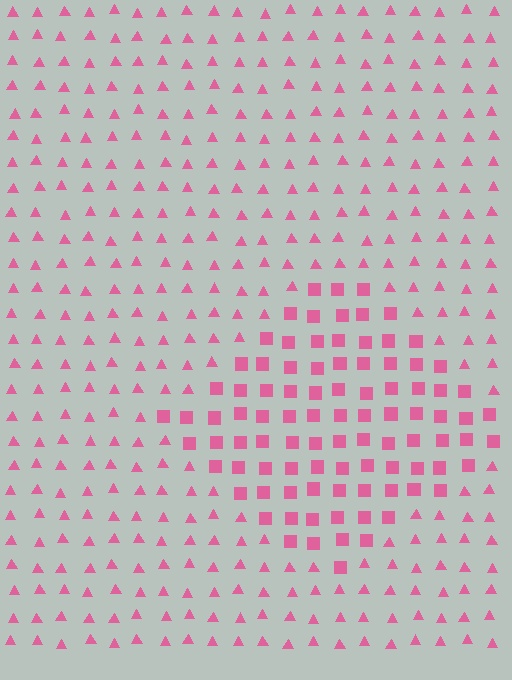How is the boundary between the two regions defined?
The boundary is defined by a change in element shape: squares inside vs. triangles outside. All elements share the same color and spacing.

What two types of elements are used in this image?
The image uses squares inside the diamond region and triangles outside it.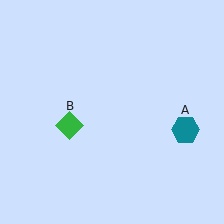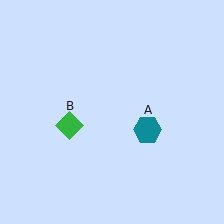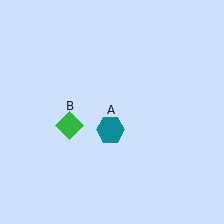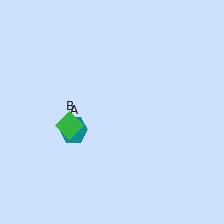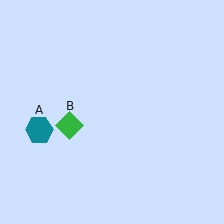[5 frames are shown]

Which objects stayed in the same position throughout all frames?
Green diamond (object B) remained stationary.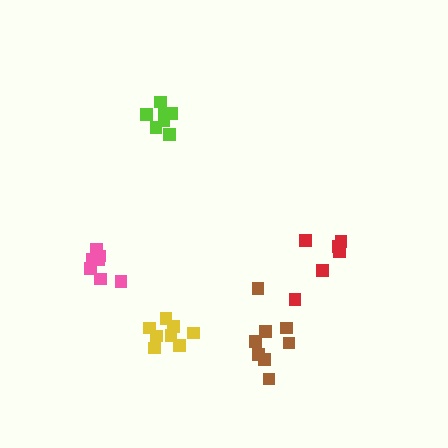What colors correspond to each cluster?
The clusters are colored: lime, yellow, red, pink, brown.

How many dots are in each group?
Group 1: 7 dots, Group 2: 8 dots, Group 3: 6 dots, Group 4: 7 dots, Group 5: 8 dots (36 total).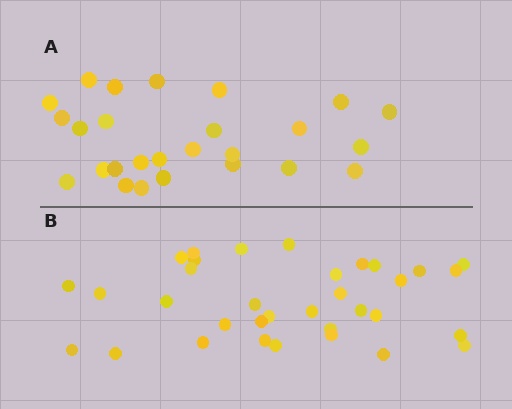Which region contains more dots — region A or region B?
Region B (the bottom region) has more dots.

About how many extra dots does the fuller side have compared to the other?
Region B has roughly 8 or so more dots than region A.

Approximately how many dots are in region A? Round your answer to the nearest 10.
About 30 dots. (The exact count is 26, which rounds to 30.)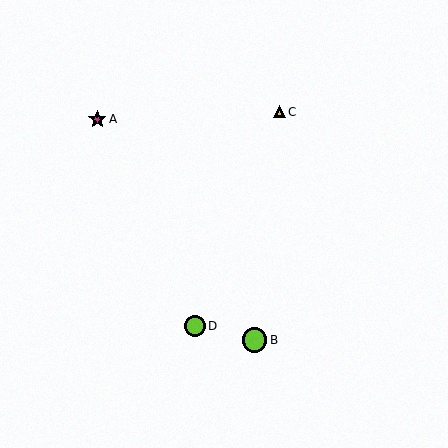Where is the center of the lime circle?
The center of the lime circle is at (195, 326).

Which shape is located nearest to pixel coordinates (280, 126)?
The yellow triangle (labeled C) at (279, 112) is nearest to that location.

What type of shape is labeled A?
Shape A is a magenta star.